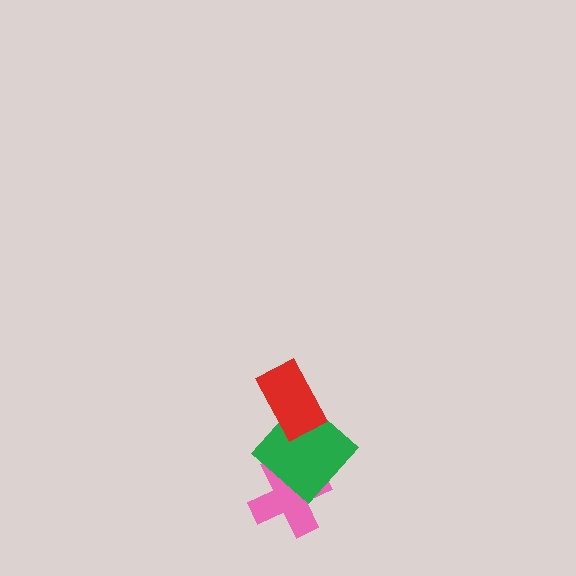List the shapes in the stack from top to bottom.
From top to bottom: the red rectangle, the green diamond, the pink cross.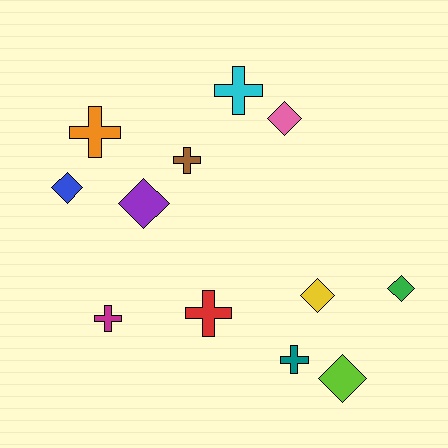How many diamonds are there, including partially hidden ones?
There are 6 diamonds.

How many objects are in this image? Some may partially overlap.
There are 12 objects.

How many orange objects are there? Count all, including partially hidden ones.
There is 1 orange object.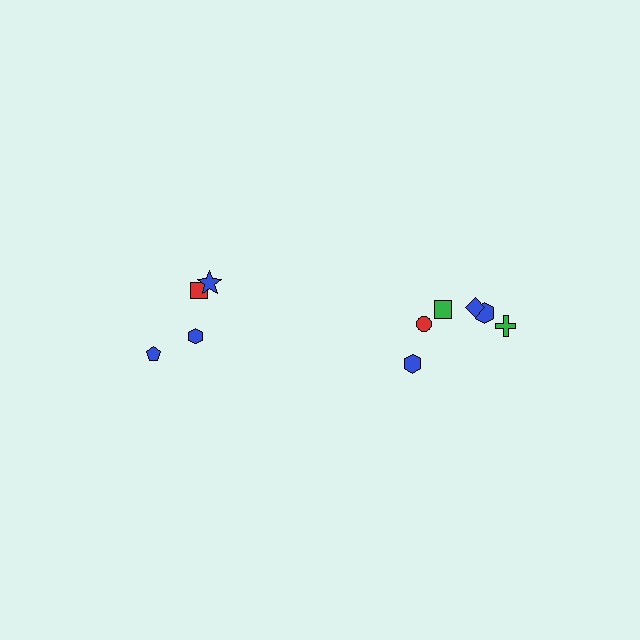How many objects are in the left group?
There are 4 objects.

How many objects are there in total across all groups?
There are 10 objects.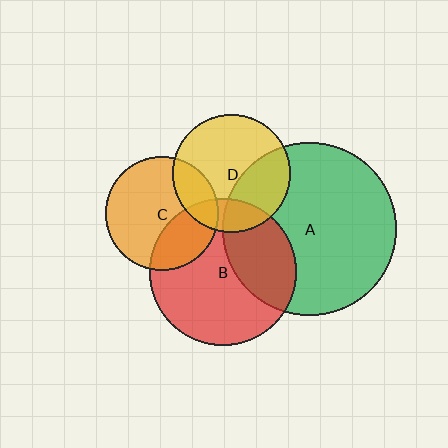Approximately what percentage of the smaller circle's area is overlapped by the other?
Approximately 30%.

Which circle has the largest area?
Circle A (green).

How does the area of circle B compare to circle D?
Approximately 1.5 times.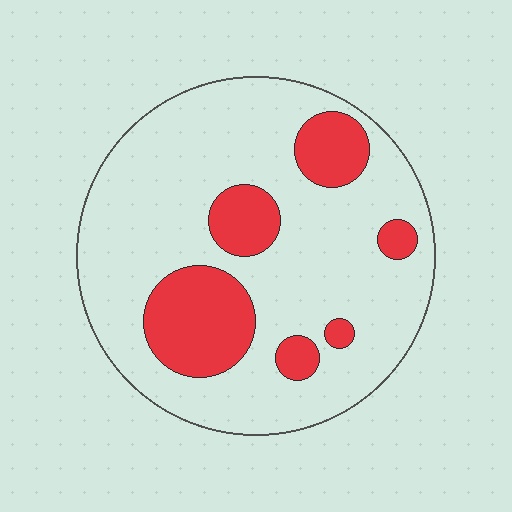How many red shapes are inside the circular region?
6.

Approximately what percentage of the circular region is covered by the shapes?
Approximately 20%.